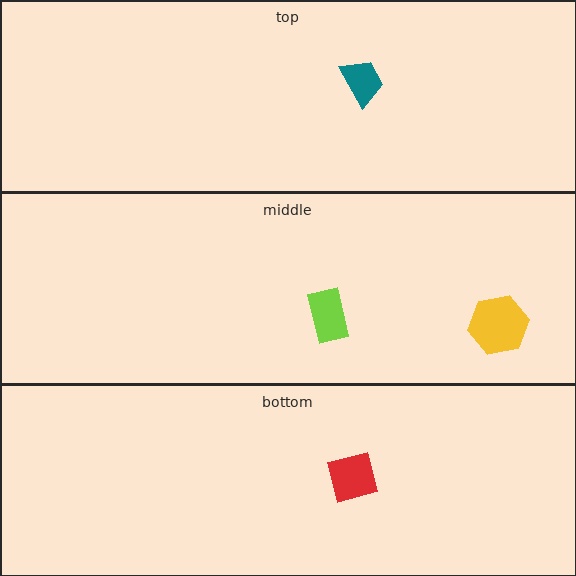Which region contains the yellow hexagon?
The middle region.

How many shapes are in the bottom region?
1.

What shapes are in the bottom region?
The red square.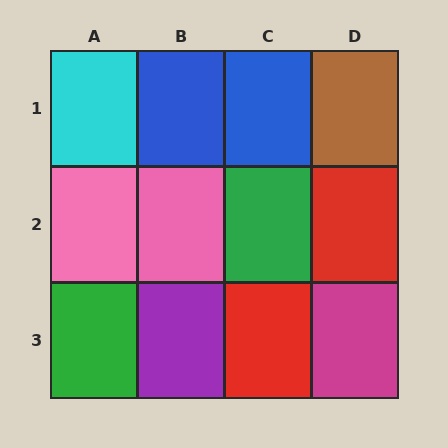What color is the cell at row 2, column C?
Green.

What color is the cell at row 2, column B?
Pink.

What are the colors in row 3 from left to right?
Green, purple, red, magenta.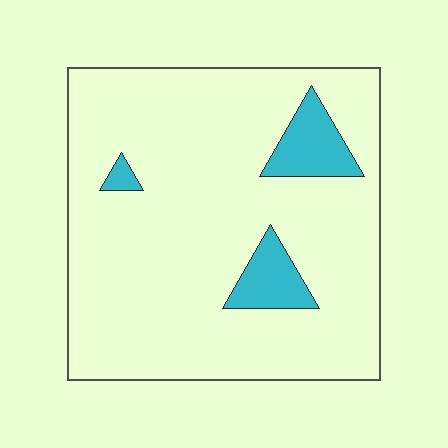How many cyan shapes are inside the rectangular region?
3.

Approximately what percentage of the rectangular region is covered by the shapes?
Approximately 10%.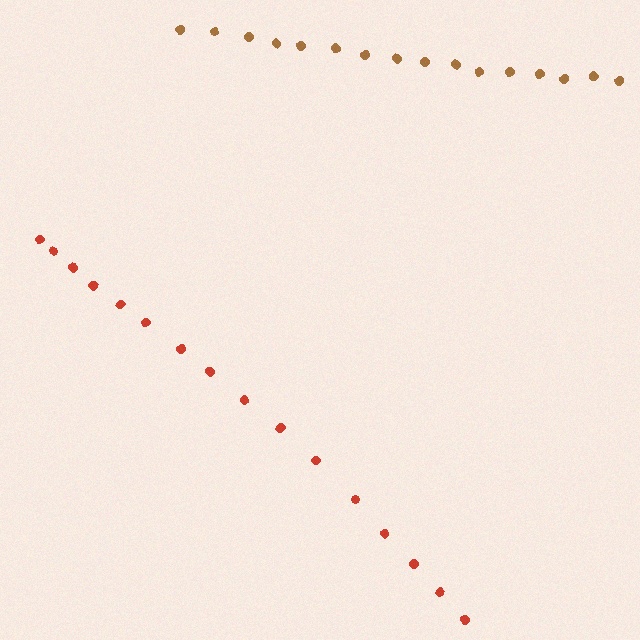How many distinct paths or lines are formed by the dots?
There are 2 distinct paths.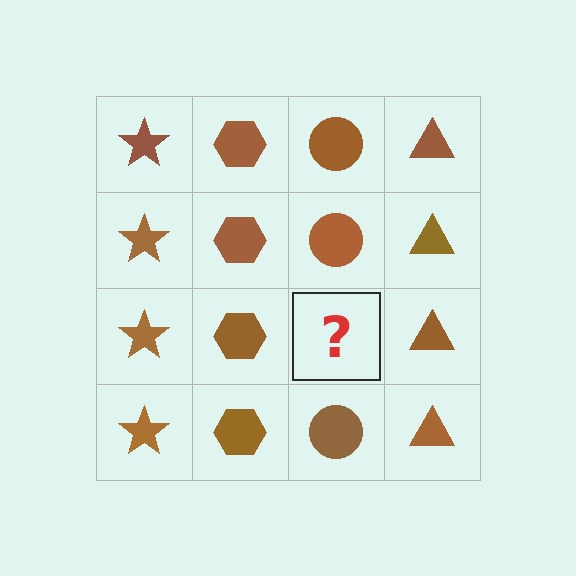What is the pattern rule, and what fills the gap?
The rule is that each column has a consistent shape. The gap should be filled with a brown circle.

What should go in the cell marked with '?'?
The missing cell should contain a brown circle.